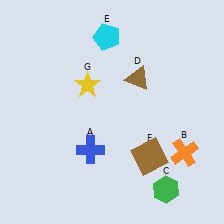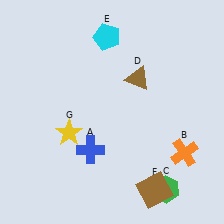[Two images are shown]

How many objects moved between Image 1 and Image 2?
2 objects moved between the two images.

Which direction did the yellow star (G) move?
The yellow star (G) moved down.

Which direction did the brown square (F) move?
The brown square (F) moved down.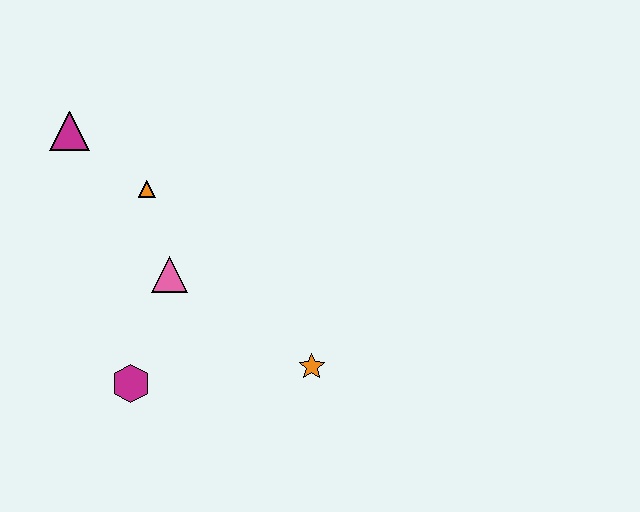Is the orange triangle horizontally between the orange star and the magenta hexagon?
Yes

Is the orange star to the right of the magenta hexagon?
Yes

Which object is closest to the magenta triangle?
The orange triangle is closest to the magenta triangle.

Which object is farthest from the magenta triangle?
The orange star is farthest from the magenta triangle.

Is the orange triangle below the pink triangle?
No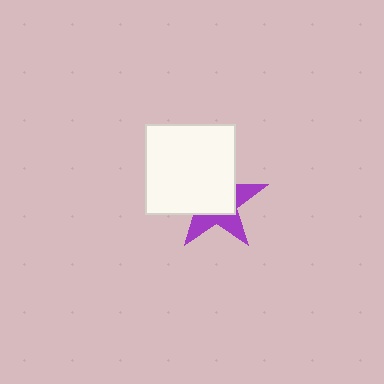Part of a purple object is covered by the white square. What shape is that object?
It is a star.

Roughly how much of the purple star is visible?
A small part of it is visible (roughly 40%).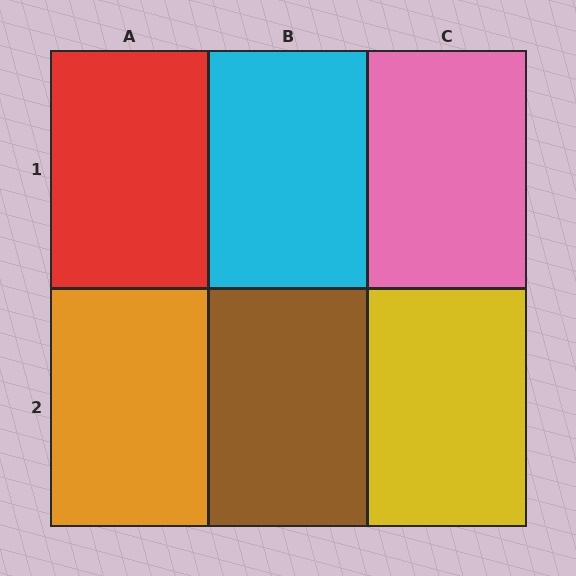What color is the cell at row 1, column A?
Red.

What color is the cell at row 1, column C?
Pink.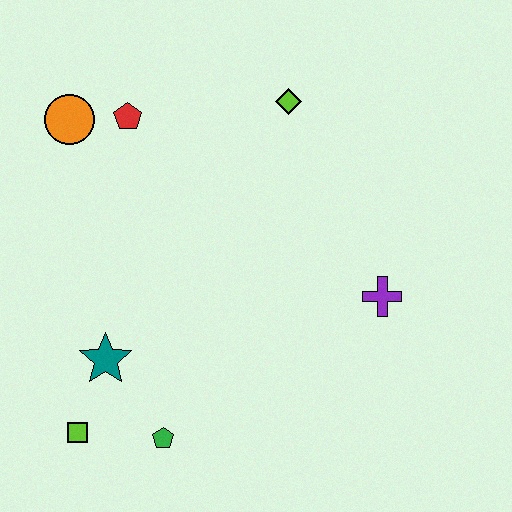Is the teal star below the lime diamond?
Yes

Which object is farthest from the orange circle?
The purple cross is farthest from the orange circle.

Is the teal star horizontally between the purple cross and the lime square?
Yes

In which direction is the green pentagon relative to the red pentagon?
The green pentagon is below the red pentagon.